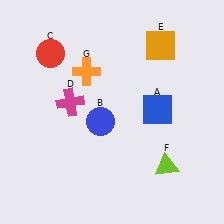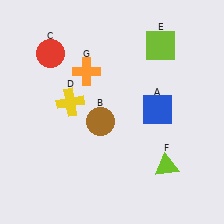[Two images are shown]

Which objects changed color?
B changed from blue to brown. D changed from magenta to yellow. E changed from orange to lime.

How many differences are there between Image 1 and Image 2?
There are 3 differences between the two images.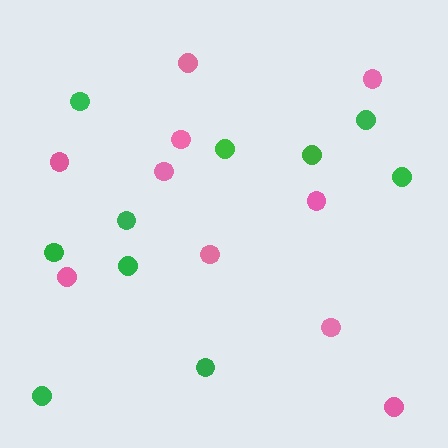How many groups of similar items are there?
There are 2 groups: one group of green circles (10) and one group of pink circles (10).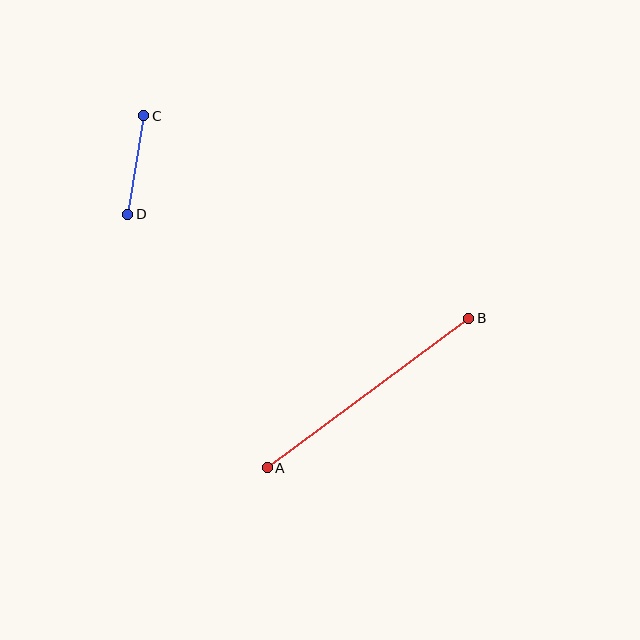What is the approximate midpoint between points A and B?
The midpoint is at approximately (368, 393) pixels.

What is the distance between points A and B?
The distance is approximately 251 pixels.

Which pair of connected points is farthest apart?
Points A and B are farthest apart.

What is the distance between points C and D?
The distance is approximately 100 pixels.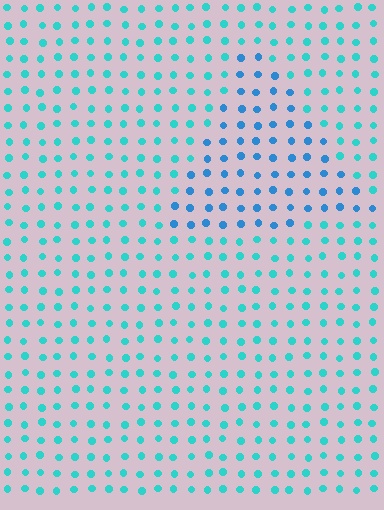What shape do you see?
I see a triangle.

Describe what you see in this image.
The image is filled with small cyan elements in a uniform arrangement. A triangle-shaped region is visible where the elements are tinted to a slightly different hue, forming a subtle color boundary.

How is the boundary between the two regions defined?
The boundary is defined purely by a slight shift in hue (about 30 degrees). Spacing, size, and orientation are identical on both sides.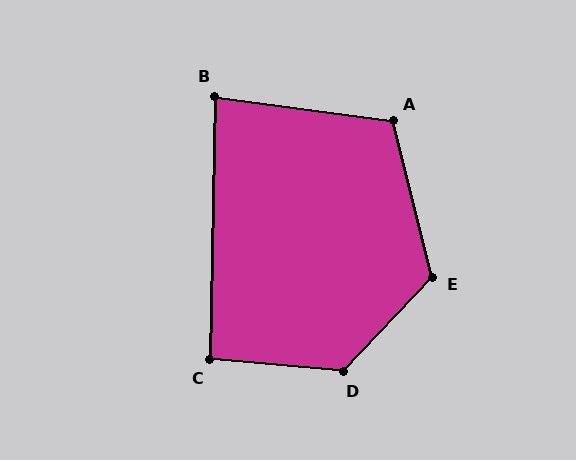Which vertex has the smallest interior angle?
B, at approximately 84 degrees.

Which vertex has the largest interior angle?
D, at approximately 129 degrees.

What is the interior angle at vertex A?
Approximately 111 degrees (obtuse).